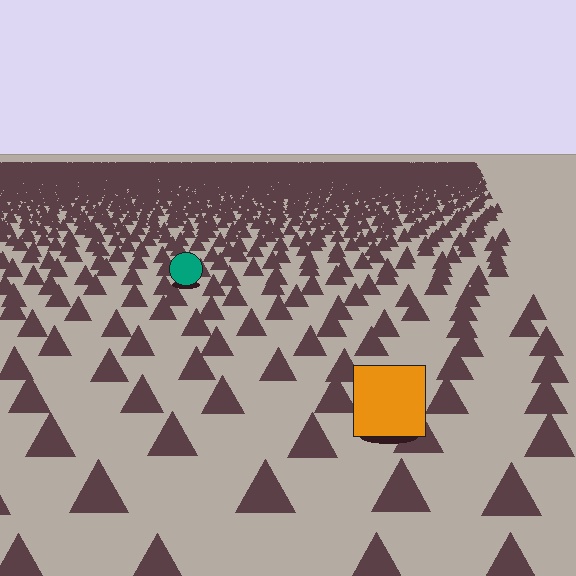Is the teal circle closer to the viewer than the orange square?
No. The orange square is closer — you can tell from the texture gradient: the ground texture is coarser near it.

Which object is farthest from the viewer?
The teal circle is farthest from the viewer. It appears smaller and the ground texture around it is denser.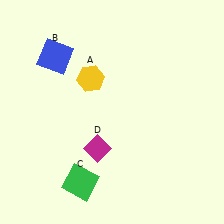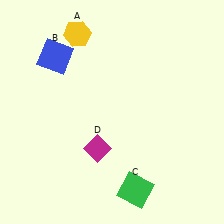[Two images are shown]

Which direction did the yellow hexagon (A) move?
The yellow hexagon (A) moved up.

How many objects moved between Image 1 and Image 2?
2 objects moved between the two images.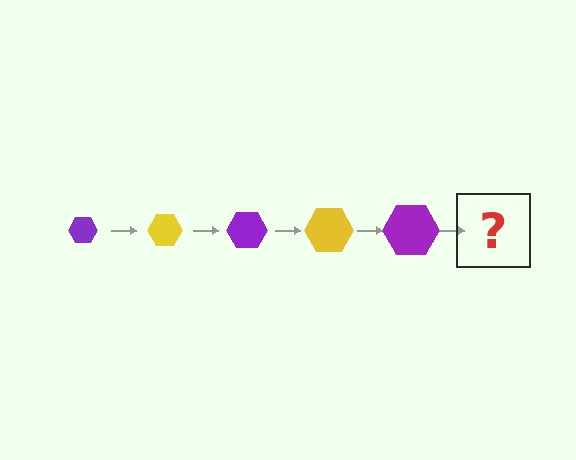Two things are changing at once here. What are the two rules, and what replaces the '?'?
The two rules are that the hexagon grows larger each step and the color cycles through purple and yellow. The '?' should be a yellow hexagon, larger than the previous one.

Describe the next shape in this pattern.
It should be a yellow hexagon, larger than the previous one.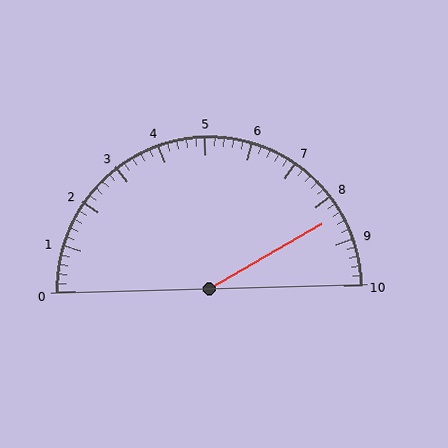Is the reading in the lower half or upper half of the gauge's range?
The reading is in the upper half of the range (0 to 10).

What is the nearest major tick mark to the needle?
The nearest major tick mark is 8.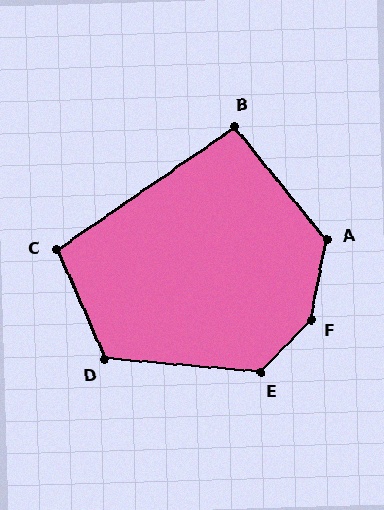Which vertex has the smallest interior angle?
B, at approximately 94 degrees.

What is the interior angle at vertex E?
Approximately 129 degrees (obtuse).